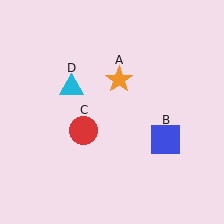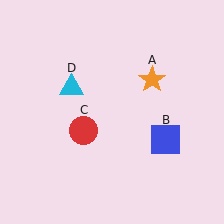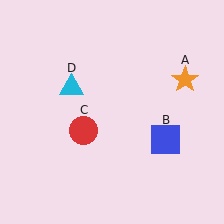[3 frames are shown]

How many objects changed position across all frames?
1 object changed position: orange star (object A).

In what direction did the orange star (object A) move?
The orange star (object A) moved right.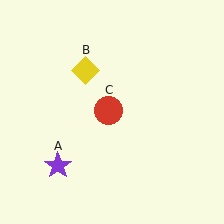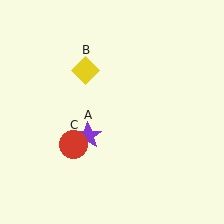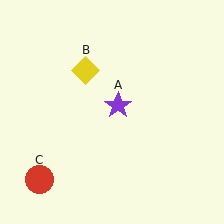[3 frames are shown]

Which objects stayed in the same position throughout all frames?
Yellow diamond (object B) remained stationary.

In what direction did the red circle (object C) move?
The red circle (object C) moved down and to the left.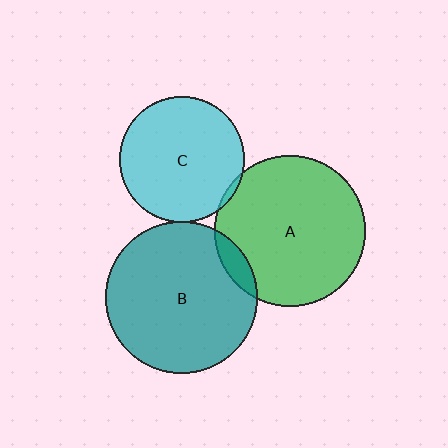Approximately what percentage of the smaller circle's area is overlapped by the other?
Approximately 10%.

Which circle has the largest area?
Circle B (teal).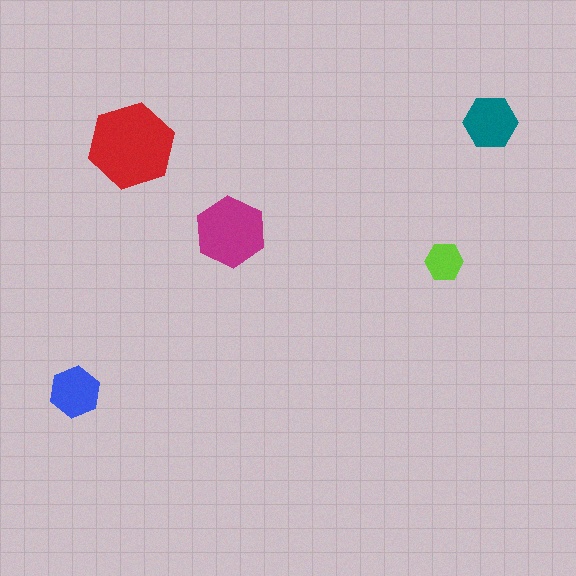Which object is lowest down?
The blue hexagon is bottommost.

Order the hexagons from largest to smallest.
the red one, the magenta one, the teal one, the blue one, the lime one.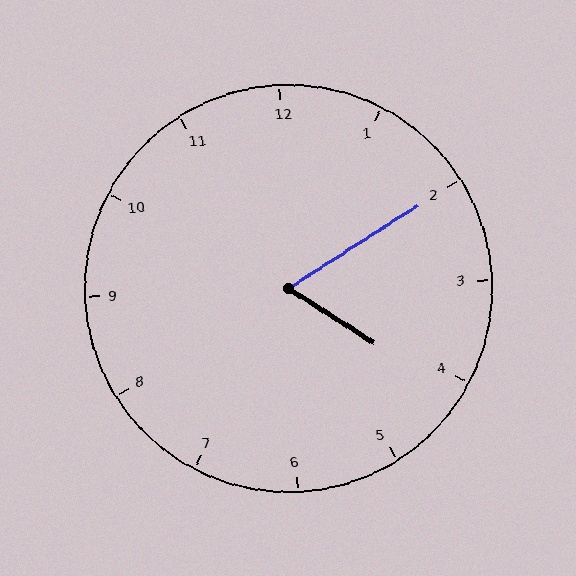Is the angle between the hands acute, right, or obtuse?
It is acute.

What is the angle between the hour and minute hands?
Approximately 65 degrees.